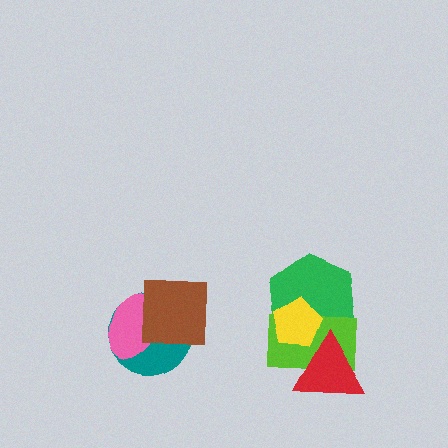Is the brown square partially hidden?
No, no other shape covers it.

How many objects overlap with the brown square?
2 objects overlap with the brown square.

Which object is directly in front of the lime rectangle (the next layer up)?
The red triangle is directly in front of the lime rectangle.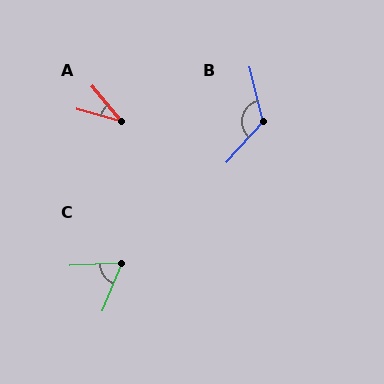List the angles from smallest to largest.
A (35°), C (65°), B (124°).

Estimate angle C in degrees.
Approximately 65 degrees.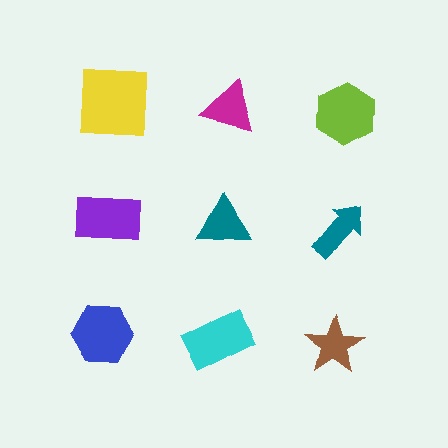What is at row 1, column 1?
A yellow square.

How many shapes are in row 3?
3 shapes.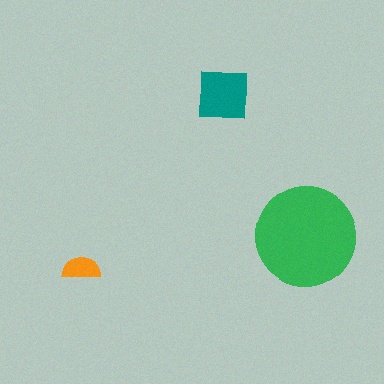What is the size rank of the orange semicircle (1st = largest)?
3rd.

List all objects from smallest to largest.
The orange semicircle, the teal square, the green circle.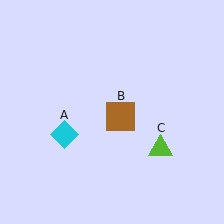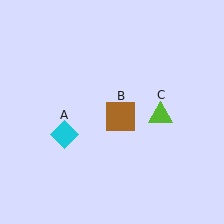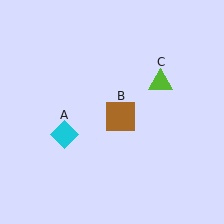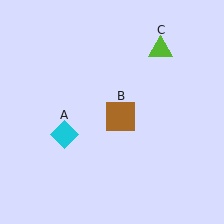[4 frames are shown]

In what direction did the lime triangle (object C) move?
The lime triangle (object C) moved up.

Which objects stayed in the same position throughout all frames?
Cyan diamond (object A) and brown square (object B) remained stationary.